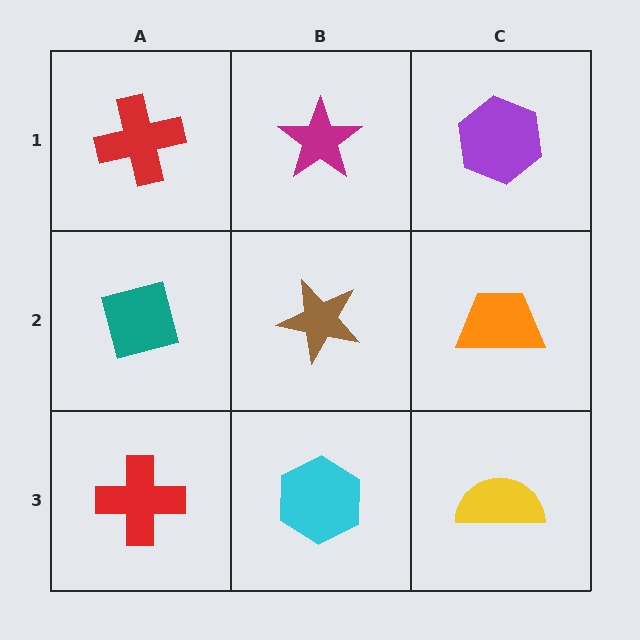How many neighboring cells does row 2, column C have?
3.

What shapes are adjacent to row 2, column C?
A purple hexagon (row 1, column C), a yellow semicircle (row 3, column C), a brown star (row 2, column B).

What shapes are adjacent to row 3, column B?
A brown star (row 2, column B), a red cross (row 3, column A), a yellow semicircle (row 3, column C).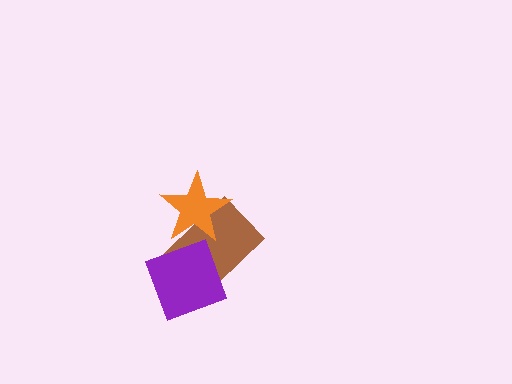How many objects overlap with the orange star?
1 object overlaps with the orange star.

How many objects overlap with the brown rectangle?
2 objects overlap with the brown rectangle.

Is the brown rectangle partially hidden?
Yes, it is partially covered by another shape.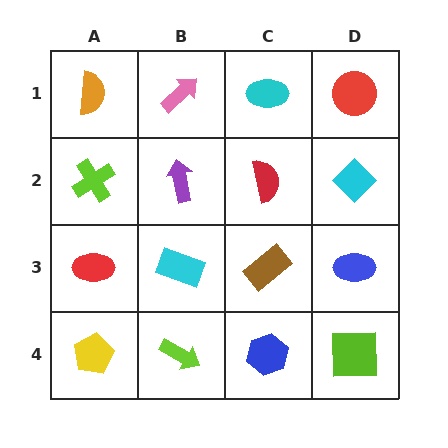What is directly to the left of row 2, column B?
A lime cross.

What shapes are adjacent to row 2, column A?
An orange semicircle (row 1, column A), a red ellipse (row 3, column A), a purple arrow (row 2, column B).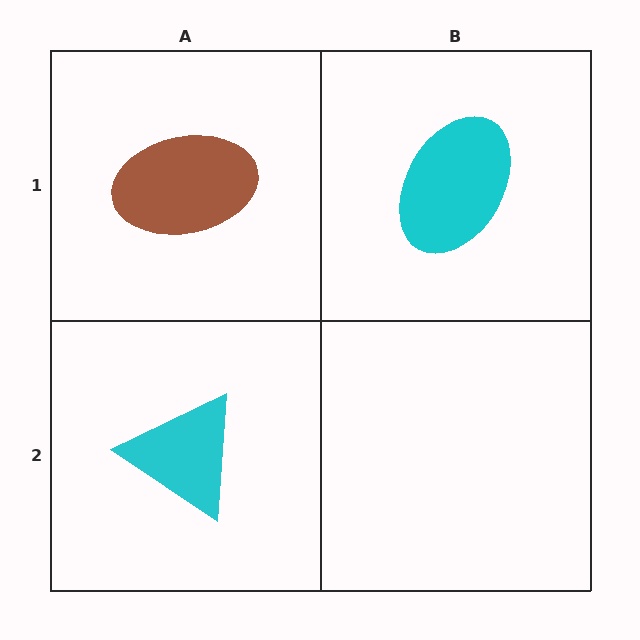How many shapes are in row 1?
2 shapes.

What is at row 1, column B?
A cyan ellipse.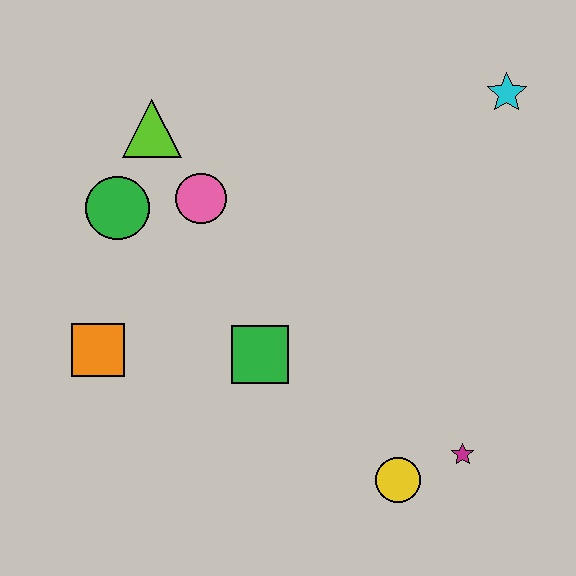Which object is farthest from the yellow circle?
The lime triangle is farthest from the yellow circle.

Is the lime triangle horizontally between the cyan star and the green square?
No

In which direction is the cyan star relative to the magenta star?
The cyan star is above the magenta star.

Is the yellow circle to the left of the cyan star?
Yes